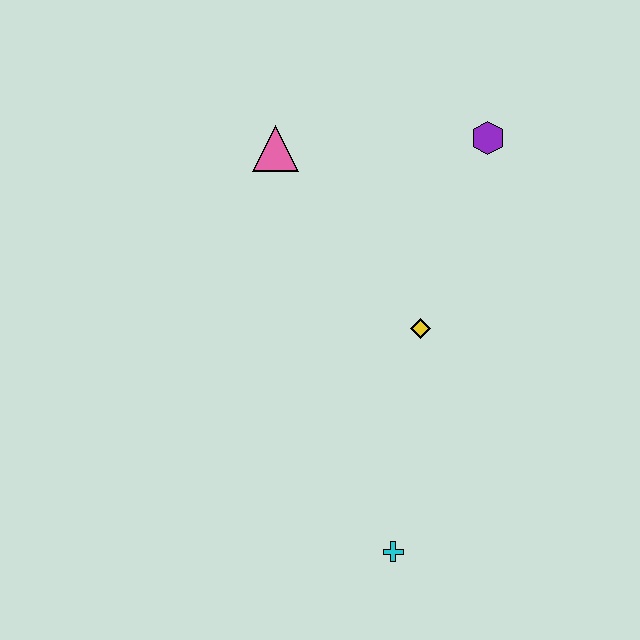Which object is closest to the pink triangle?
The purple hexagon is closest to the pink triangle.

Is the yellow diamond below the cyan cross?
No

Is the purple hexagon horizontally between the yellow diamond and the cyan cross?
No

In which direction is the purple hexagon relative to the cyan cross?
The purple hexagon is above the cyan cross.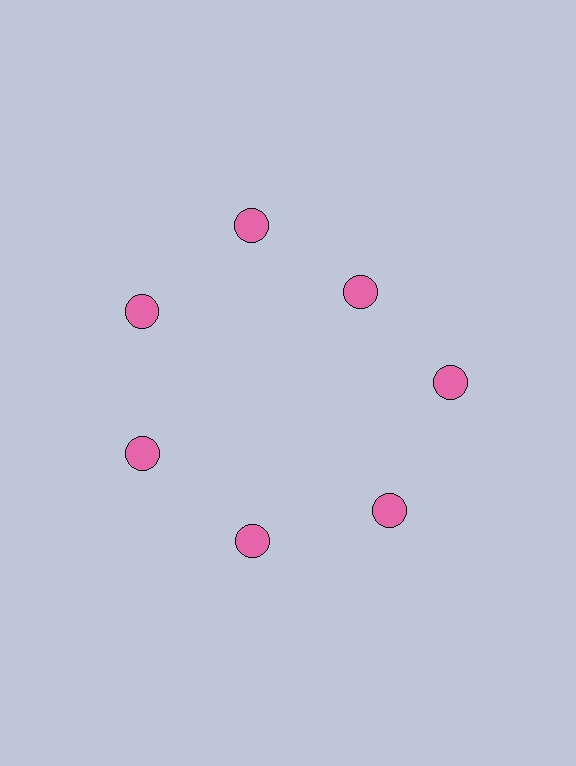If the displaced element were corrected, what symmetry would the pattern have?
It would have 7-fold rotational symmetry — the pattern would map onto itself every 51 degrees.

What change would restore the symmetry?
The symmetry would be restored by moving it outward, back onto the ring so that all 7 circles sit at equal angles and equal distance from the center.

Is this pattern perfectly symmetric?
No. The 7 pink circles are arranged in a ring, but one element near the 1 o'clock position is pulled inward toward the center, breaking the 7-fold rotational symmetry.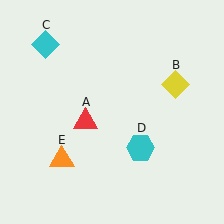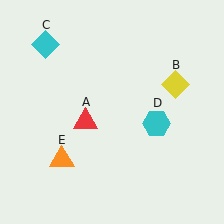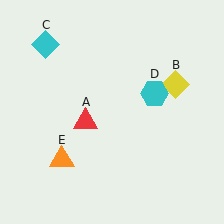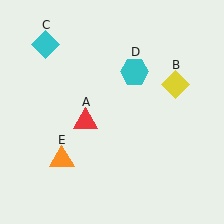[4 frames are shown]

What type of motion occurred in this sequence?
The cyan hexagon (object D) rotated counterclockwise around the center of the scene.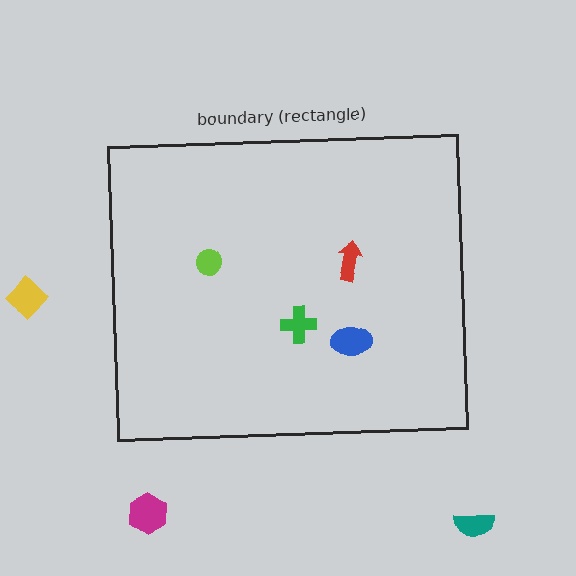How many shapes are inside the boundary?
4 inside, 3 outside.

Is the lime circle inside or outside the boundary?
Inside.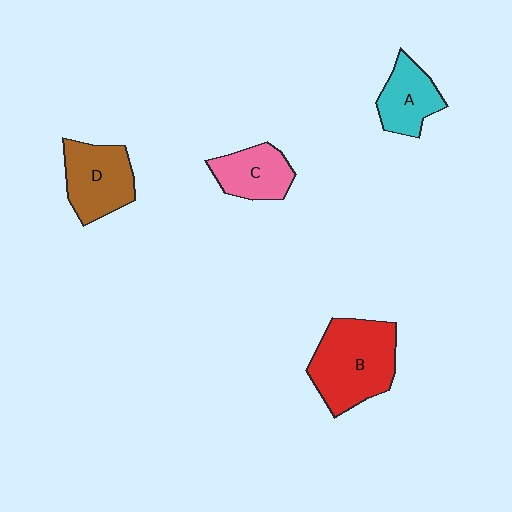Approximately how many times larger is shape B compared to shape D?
Approximately 1.4 times.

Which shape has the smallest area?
Shape A (cyan).